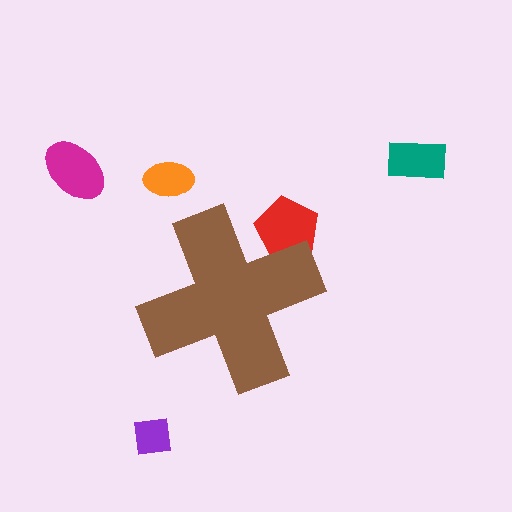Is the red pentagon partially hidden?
Yes, the red pentagon is partially hidden behind the brown cross.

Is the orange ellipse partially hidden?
No, the orange ellipse is fully visible.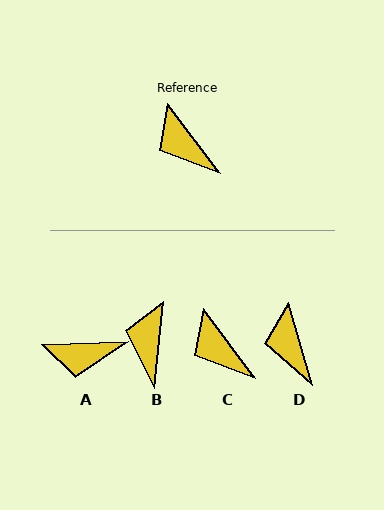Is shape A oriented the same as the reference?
No, it is off by about 55 degrees.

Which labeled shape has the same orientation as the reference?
C.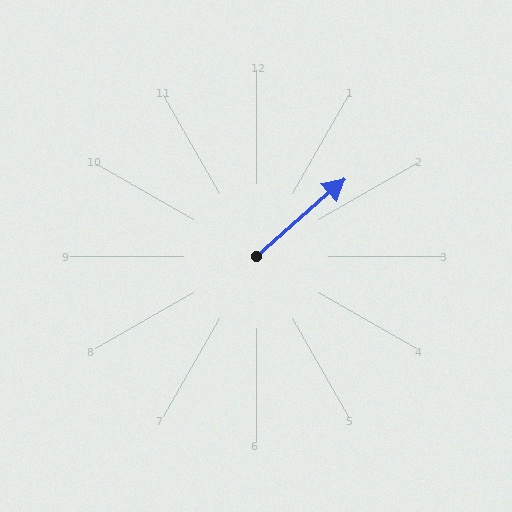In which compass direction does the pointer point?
Northeast.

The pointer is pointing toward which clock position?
Roughly 2 o'clock.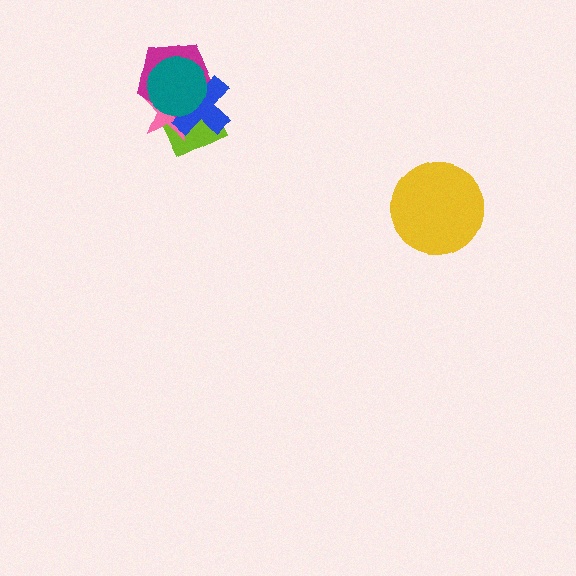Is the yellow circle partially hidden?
No, no other shape covers it.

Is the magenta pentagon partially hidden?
Yes, it is partially covered by another shape.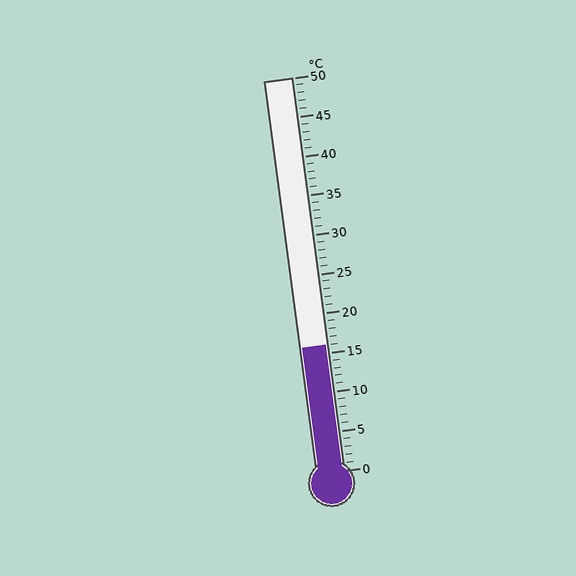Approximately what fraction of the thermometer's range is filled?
The thermometer is filled to approximately 30% of its range.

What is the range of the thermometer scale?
The thermometer scale ranges from 0°C to 50°C.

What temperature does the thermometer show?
The thermometer shows approximately 16°C.